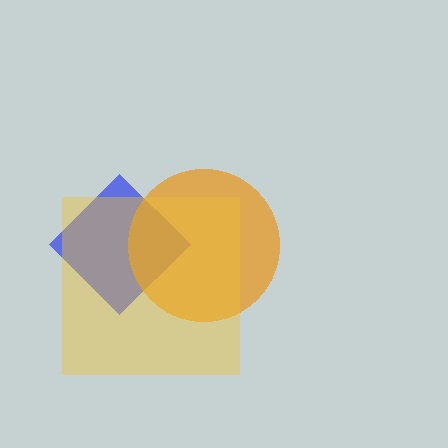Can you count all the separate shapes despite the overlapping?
Yes, there are 3 separate shapes.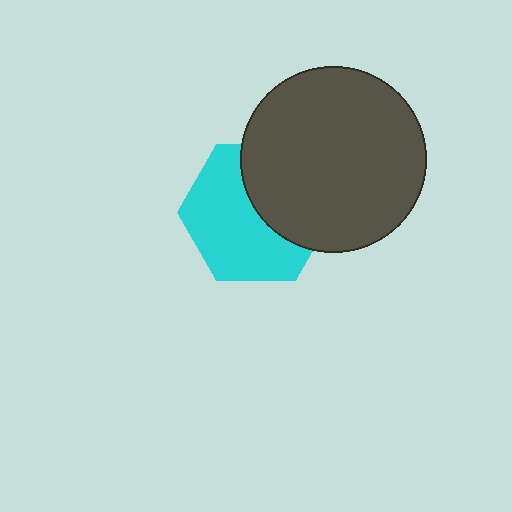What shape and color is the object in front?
The object in front is a dark gray circle.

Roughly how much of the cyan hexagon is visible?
About half of it is visible (roughly 59%).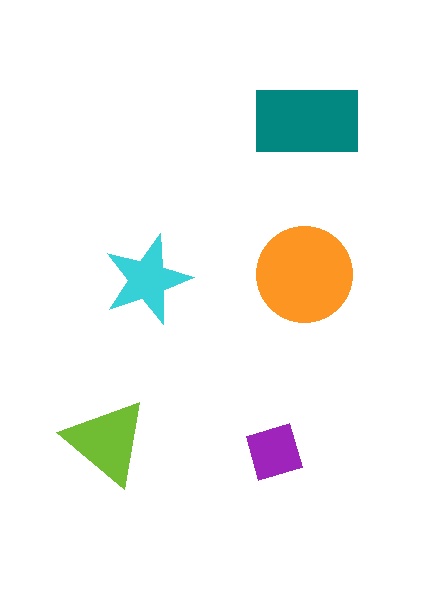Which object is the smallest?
The purple square.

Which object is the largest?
The orange circle.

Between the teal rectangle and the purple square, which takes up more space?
The teal rectangle.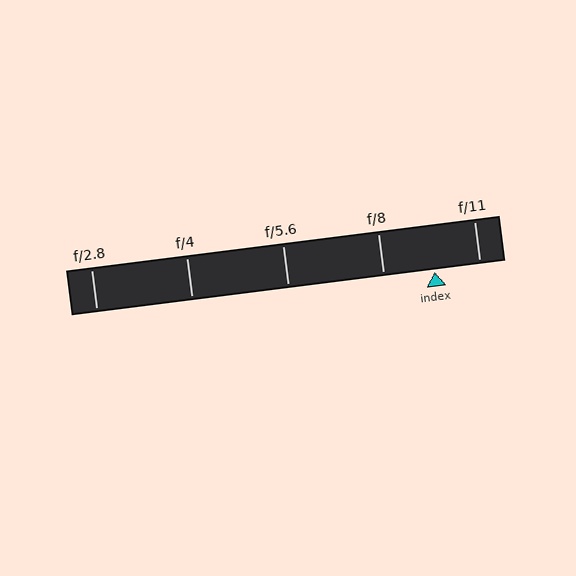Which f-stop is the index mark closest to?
The index mark is closest to f/11.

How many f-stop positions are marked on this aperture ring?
There are 5 f-stop positions marked.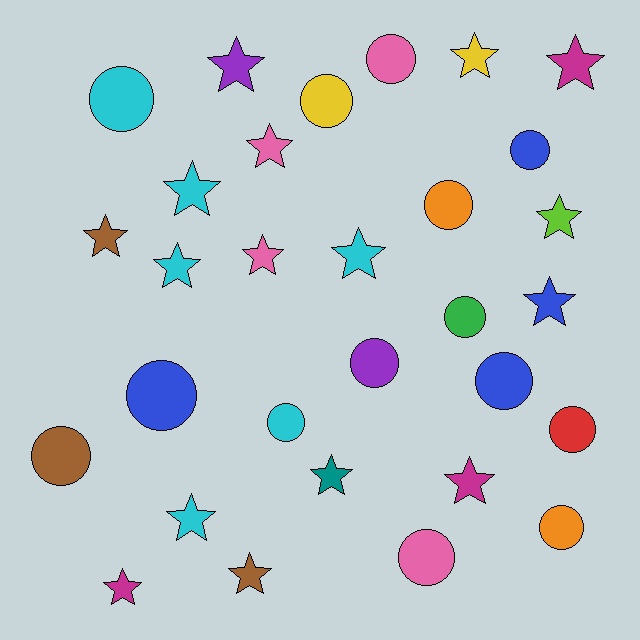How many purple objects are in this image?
There are 2 purple objects.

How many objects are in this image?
There are 30 objects.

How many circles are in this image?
There are 14 circles.